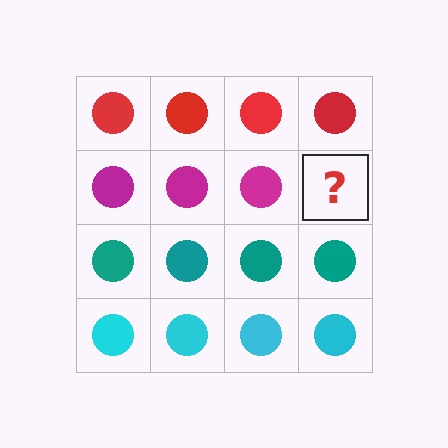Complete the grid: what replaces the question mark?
The question mark should be replaced with a magenta circle.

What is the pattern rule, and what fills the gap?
The rule is that each row has a consistent color. The gap should be filled with a magenta circle.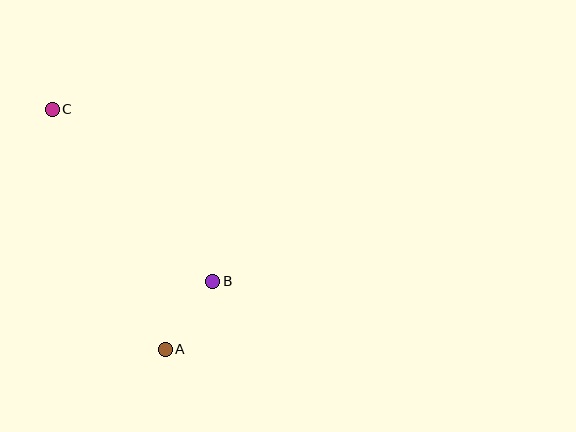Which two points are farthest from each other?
Points A and C are farthest from each other.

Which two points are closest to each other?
Points A and B are closest to each other.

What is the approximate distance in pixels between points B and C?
The distance between B and C is approximately 235 pixels.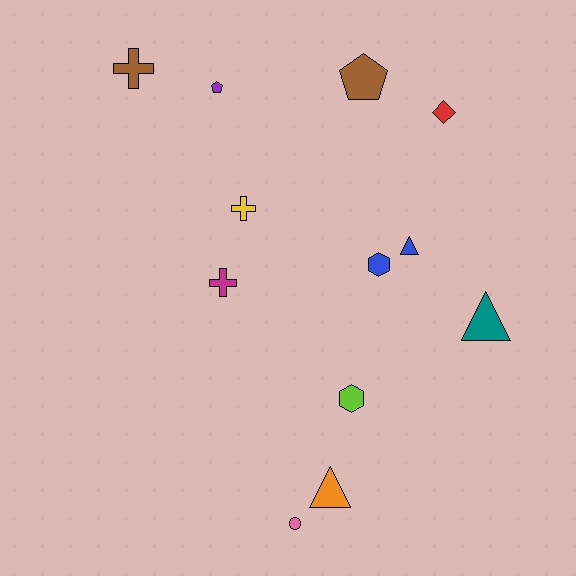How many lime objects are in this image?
There is 1 lime object.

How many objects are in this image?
There are 12 objects.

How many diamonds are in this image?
There is 1 diamond.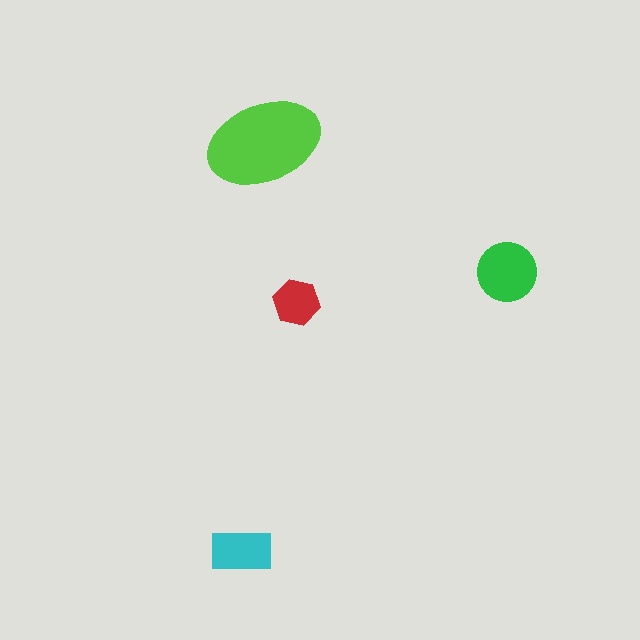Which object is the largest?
The lime ellipse.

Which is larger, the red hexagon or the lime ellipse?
The lime ellipse.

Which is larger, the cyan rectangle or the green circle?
The green circle.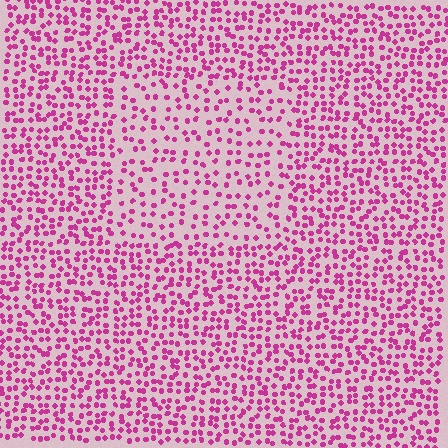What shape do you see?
I see a rectangle.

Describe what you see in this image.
The image contains small magenta elements arranged at two different densities. A rectangle-shaped region is visible where the elements are less densely packed than the surrounding area.